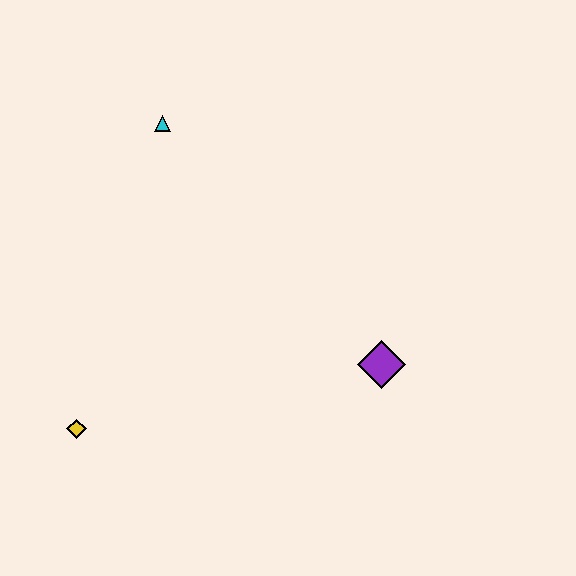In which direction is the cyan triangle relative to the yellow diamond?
The cyan triangle is above the yellow diamond.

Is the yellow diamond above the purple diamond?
No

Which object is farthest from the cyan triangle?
The purple diamond is farthest from the cyan triangle.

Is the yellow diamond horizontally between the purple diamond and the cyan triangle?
No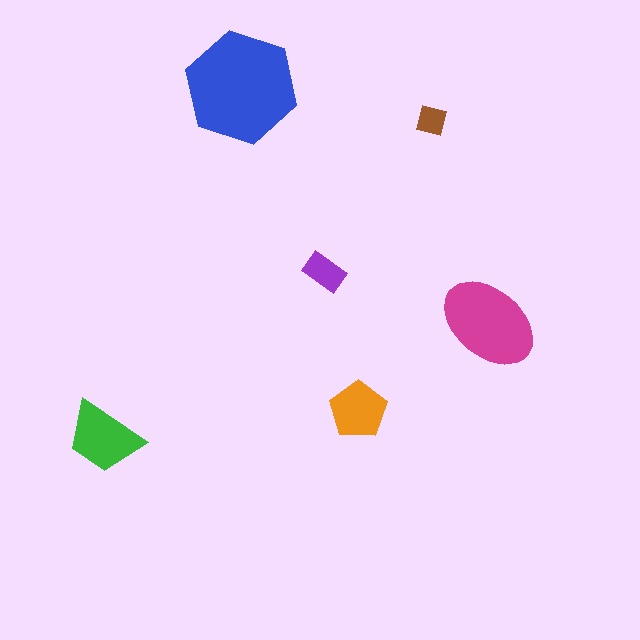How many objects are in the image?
There are 6 objects in the image.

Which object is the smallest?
The brown diamond.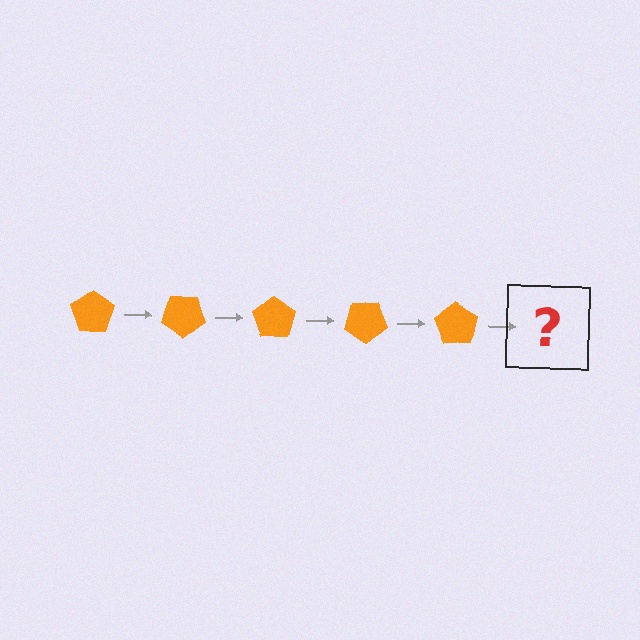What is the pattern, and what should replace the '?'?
The pattern is that the pentagon rotates 35 degrees each step. The '?' should be an orange pentagon rotated 175 degrees.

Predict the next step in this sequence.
The next step is an orange pentagon rotated 175 degrees.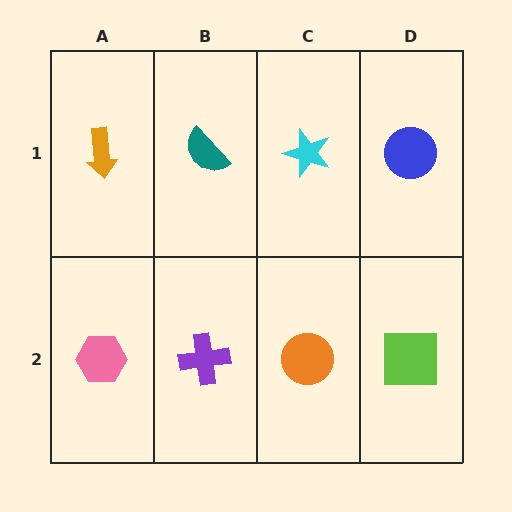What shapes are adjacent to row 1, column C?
An orange circle (row 2, column C), a teal semicircle (row 1, column B), a blue circle (row 1, column D).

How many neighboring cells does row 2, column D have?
2.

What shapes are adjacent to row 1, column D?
A lime square (row 2, column D), a cyan star (row 1, column C).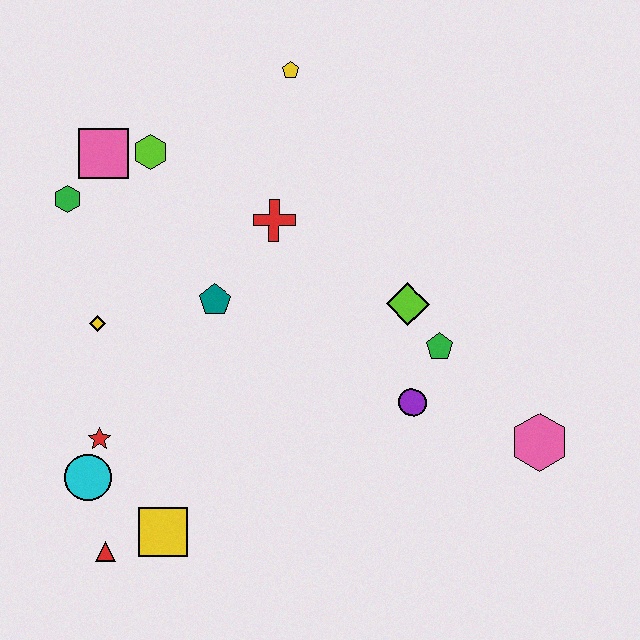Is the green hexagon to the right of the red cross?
No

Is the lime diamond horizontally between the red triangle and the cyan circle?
No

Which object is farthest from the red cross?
The red triangle is farthest from the red cross.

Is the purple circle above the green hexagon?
No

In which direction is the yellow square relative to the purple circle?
The yellow square is to the left of the purple circle.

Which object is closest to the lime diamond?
The green pentagon is closest to the lime diamond.